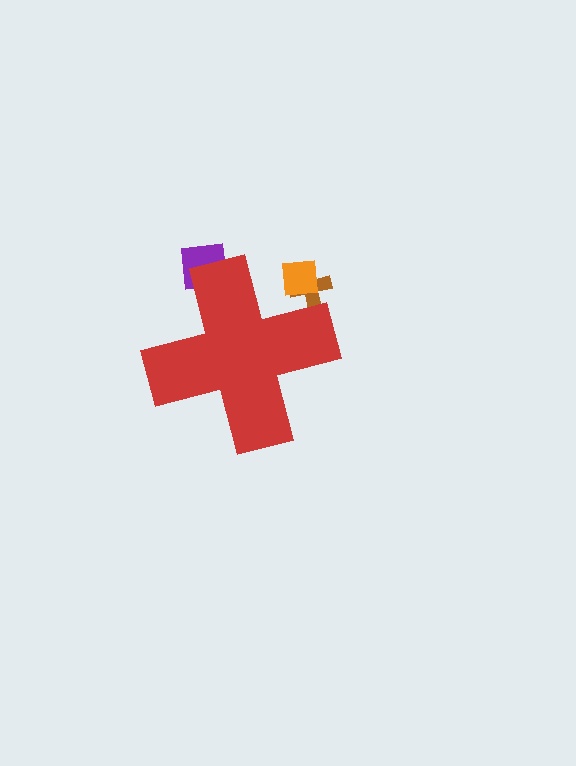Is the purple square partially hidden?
Yes, the purple square is partially hidden behind the red cross.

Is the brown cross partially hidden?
Yes, the brown cross is partially hidden behind the red cross.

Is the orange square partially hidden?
Yes, the orange square is partially hidden behind the red cross.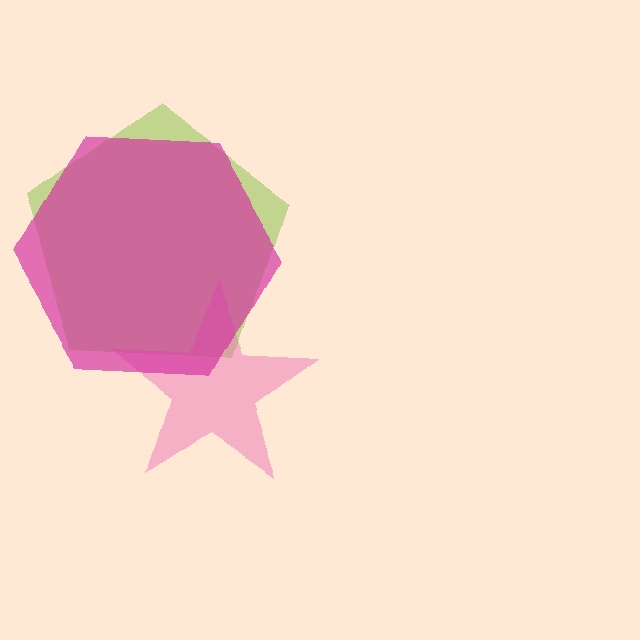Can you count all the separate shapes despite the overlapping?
Yes, there are 3 separate shapes.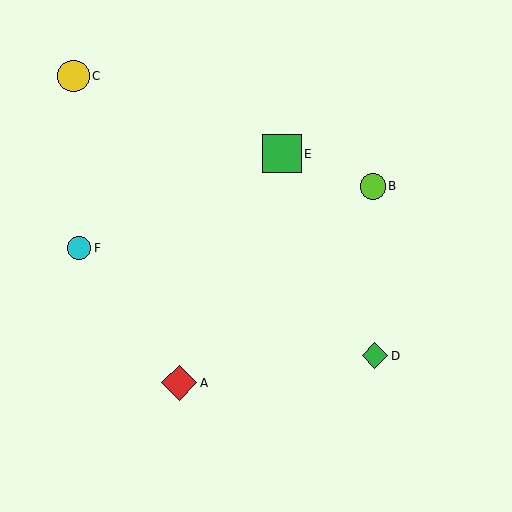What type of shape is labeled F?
Shape F is a cyan circle.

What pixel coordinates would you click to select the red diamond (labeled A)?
Click at (179, 383) to select the red diamond A.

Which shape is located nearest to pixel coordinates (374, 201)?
The lime circle (labeled B) at (373, 186) is nearest to that location.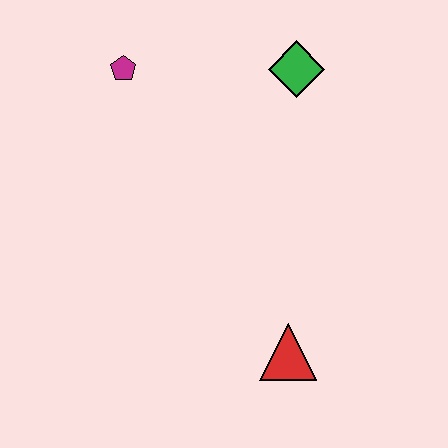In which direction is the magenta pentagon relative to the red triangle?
The magenta pentagon is above the red triangle.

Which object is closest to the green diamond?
The magenta pentagon is closest to the green diamond.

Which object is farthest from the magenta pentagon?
The red triangle is farthest from the magenta pentagon.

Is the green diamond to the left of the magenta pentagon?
No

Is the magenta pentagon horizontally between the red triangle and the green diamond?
No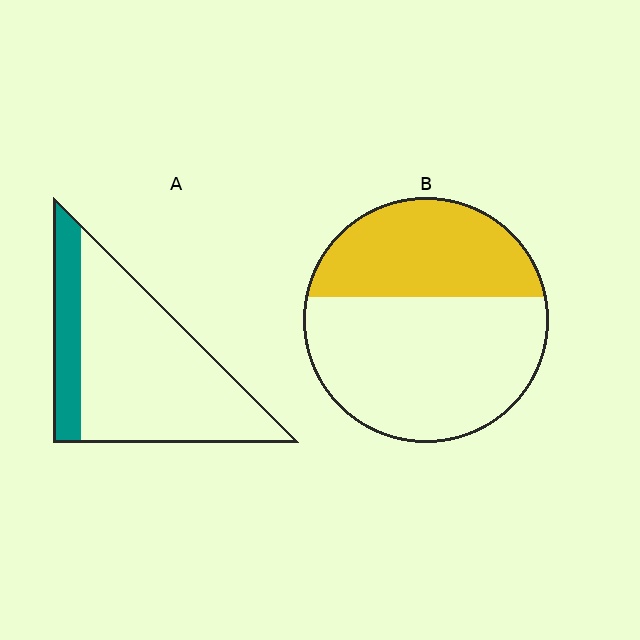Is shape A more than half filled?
No.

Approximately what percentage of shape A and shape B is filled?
A is approximately 20% and B is approximately 40%.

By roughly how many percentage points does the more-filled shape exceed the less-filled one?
By roughly 15 percentage points (B over A).